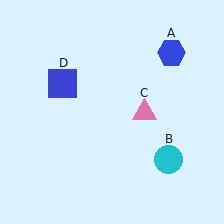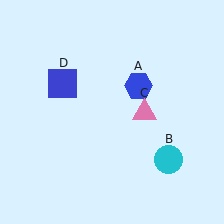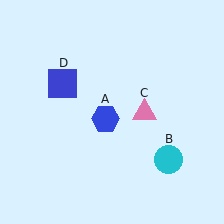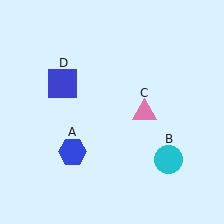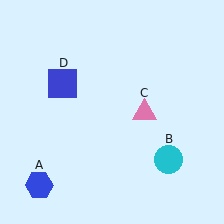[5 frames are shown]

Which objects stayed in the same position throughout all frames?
Cyan circle (object B) and pink triangle (object C) and blue square (object D) remained stationary.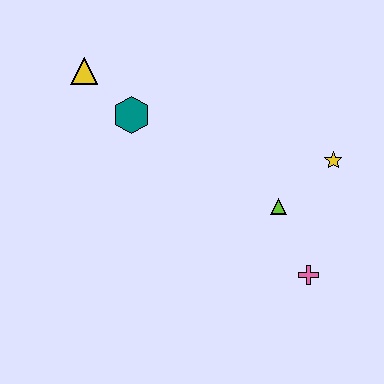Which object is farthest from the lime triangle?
The yellow triangle is farthest from the lime triangle.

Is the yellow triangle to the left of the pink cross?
Yes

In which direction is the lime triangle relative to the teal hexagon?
The lime triangle is to the right of the teal hexagon.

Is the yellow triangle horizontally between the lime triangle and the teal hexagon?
No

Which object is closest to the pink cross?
The lime triangle is closest to the pink cross.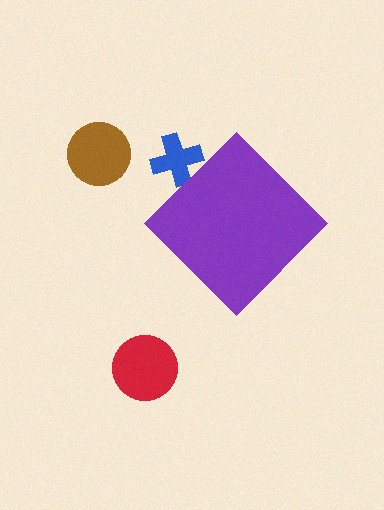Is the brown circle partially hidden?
No, the brown circle is fully visible.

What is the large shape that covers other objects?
A purple diamond.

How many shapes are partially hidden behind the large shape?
1 shape is partially hidden.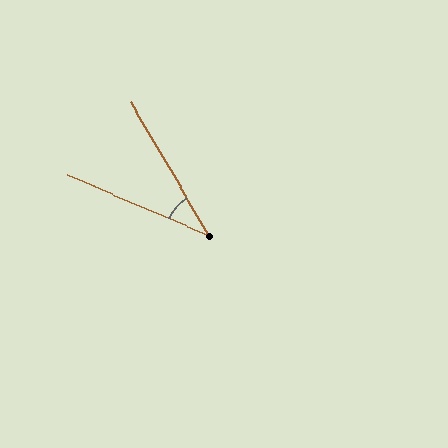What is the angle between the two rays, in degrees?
Approximately 36 degrees.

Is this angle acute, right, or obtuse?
It is acute.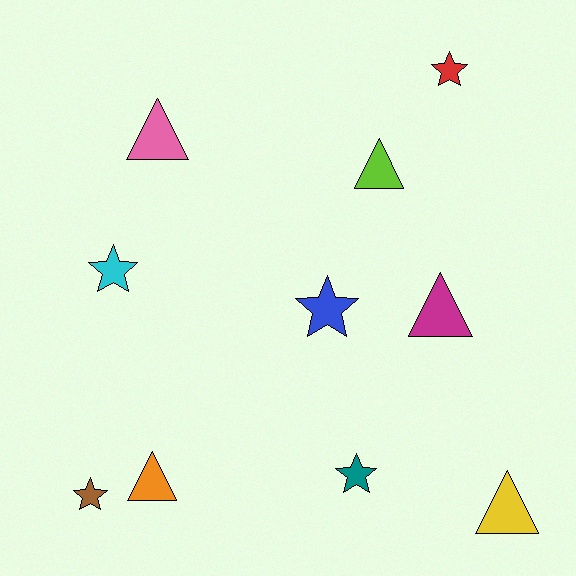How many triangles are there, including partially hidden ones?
There are 5 triangles.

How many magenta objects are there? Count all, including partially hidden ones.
There is 1 magenta object.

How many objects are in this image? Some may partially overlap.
There are 10 objects.